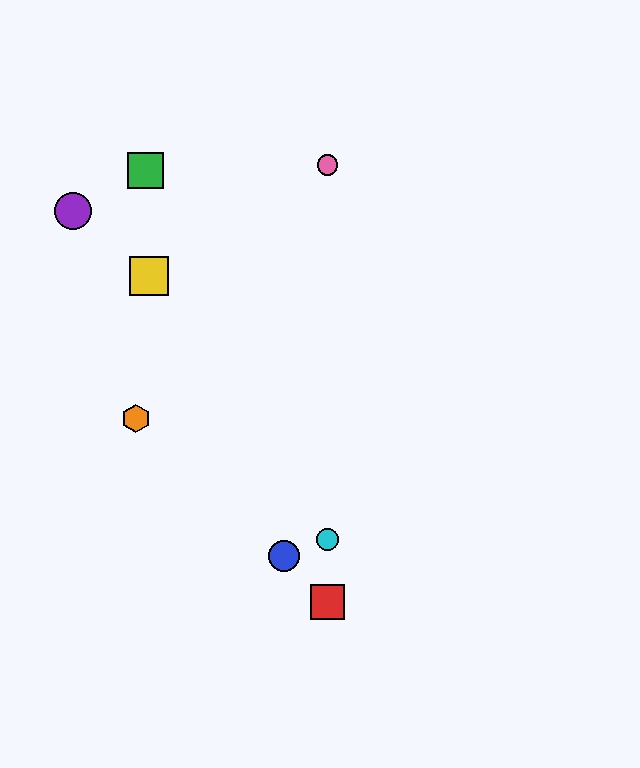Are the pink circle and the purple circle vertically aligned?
No, the pink circle is at x≈327 and the purple circle is at x≈73.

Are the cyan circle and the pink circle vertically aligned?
Yes, both are at x≈327.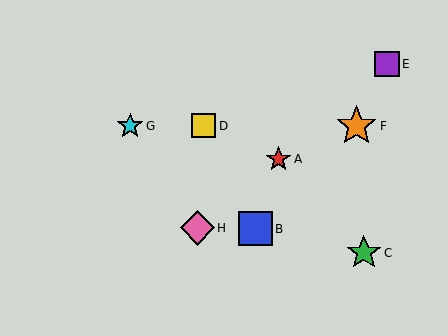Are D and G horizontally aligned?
Yes, both are at y≈126.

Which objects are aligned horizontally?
Objects D, F, G are aligned horizontally.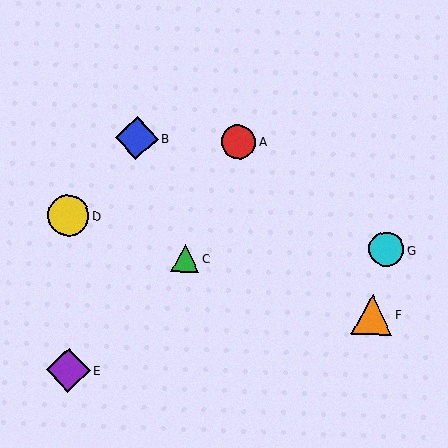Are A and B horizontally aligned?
Yes, both are at y≈142.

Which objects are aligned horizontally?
Objects A, B are aligned horizontally.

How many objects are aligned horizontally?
2 objects (A, B) are aligned horizontally.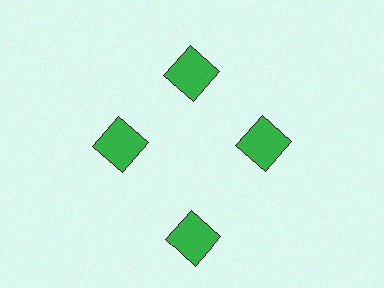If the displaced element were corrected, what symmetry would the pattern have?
It would have 4-fold rotational symmetry — the pattern would map onto itself every 90 degrees.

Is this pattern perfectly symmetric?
No. The 4 green squares are arranged in a ring, but one element near the 6 o'clock position is pushed outward from the center, breaking the 4-fold rotational symmetry.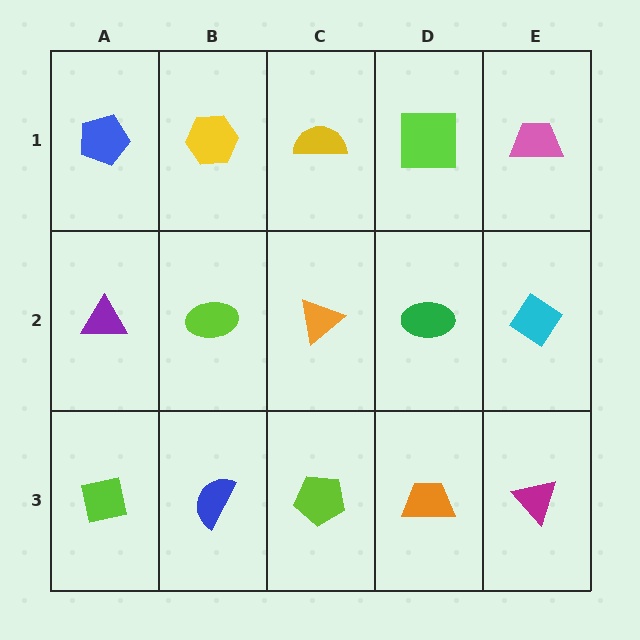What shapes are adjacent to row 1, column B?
A lime ellipse (row 2, column B), a blue pentagon (row 1, column A), a yellow semicircle (row 1, column C).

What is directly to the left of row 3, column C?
A blue semicircle.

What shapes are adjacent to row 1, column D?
A green ellipse (row 2, column D), a yellow semicircle (row 1, column C), a pink trapezoid (row 1, column E).